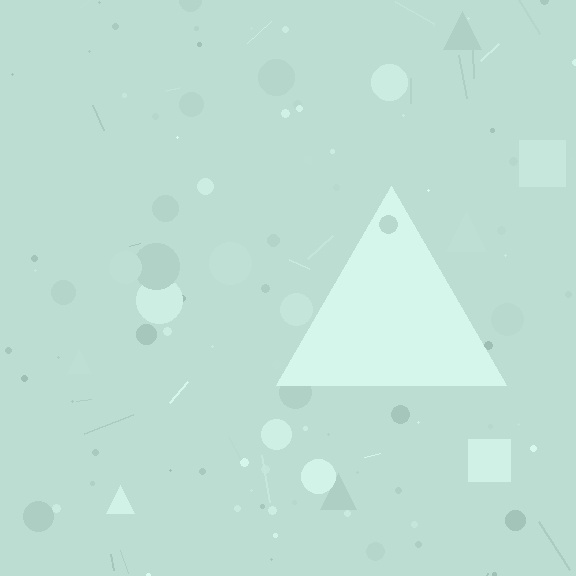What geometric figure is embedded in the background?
A triangle is embedded in the background.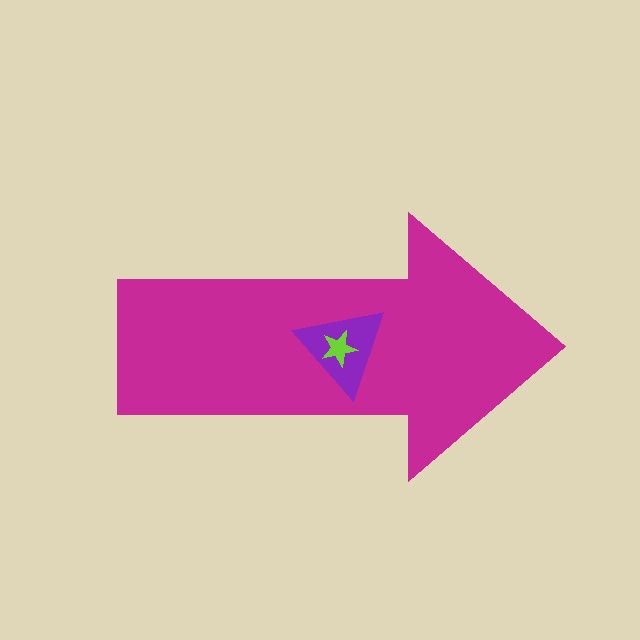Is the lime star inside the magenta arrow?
Yes.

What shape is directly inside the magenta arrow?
The purple triangle.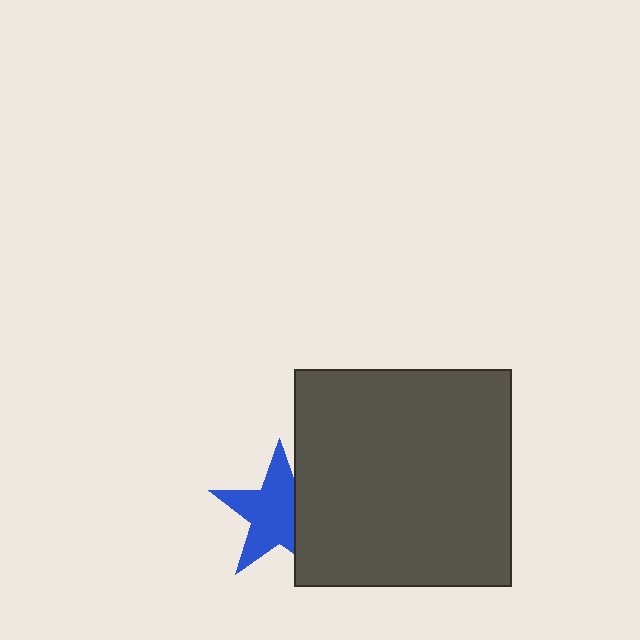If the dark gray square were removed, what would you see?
You would see the complete blue star.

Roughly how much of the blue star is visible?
Most of it is visible (roughly 68%).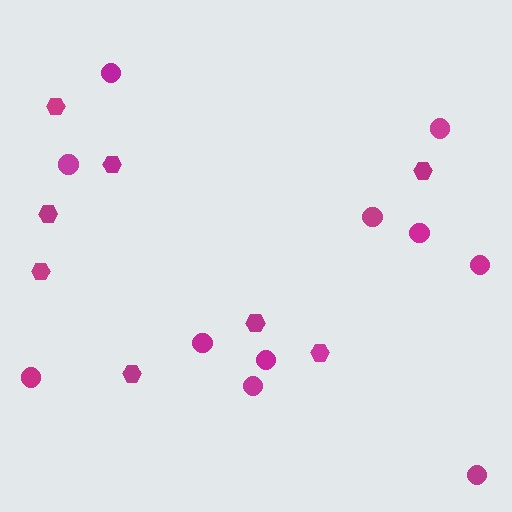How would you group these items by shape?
There are 2 groups: one group of hexagons (8) and one group of circles (11).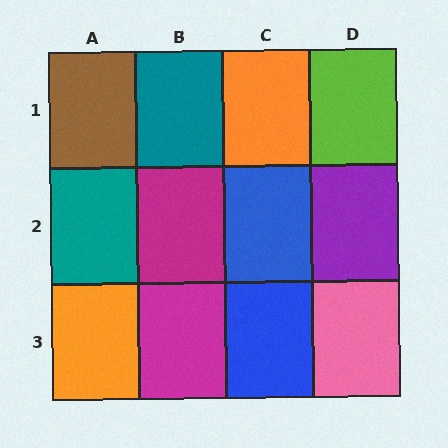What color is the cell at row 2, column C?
Blue.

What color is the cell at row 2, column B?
Magenta.